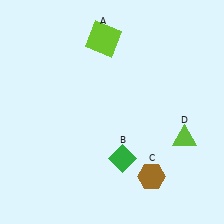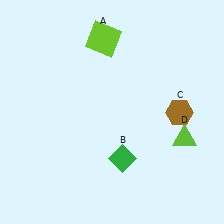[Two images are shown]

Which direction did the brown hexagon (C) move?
The brown hexagon (C) moved up.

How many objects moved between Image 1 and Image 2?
1 object moved between the two images.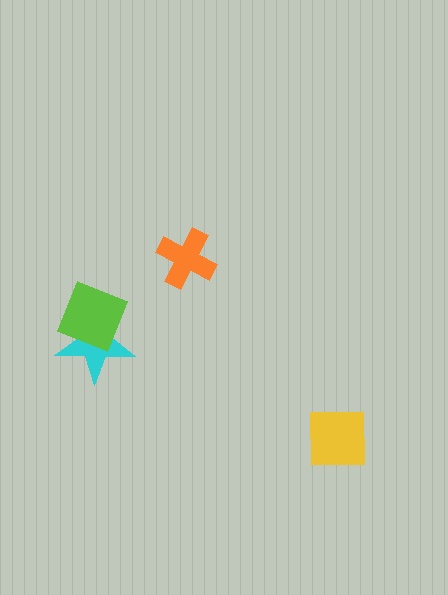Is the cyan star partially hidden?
Yes, it is partially covered by another shape.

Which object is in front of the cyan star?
The lime diamond is in front of the cyan star.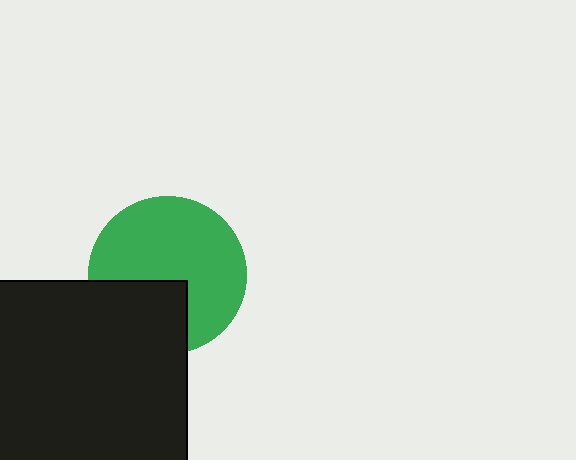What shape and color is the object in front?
The object in front is a black square.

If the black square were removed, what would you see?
You would see the complete green circle.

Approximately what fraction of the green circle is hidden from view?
Roughly 31% of the green circle is hidden behind the black square.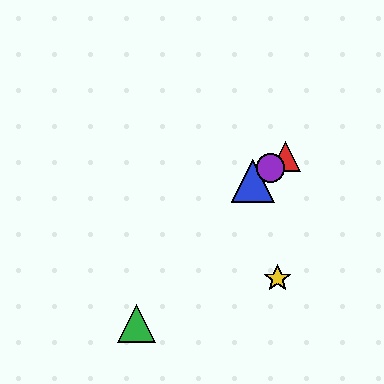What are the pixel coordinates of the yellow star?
The yellow star is at (277, 278).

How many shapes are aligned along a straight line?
3 shapes (the red triangle, the blue triangle, the purple circle) are aligned along a straight line.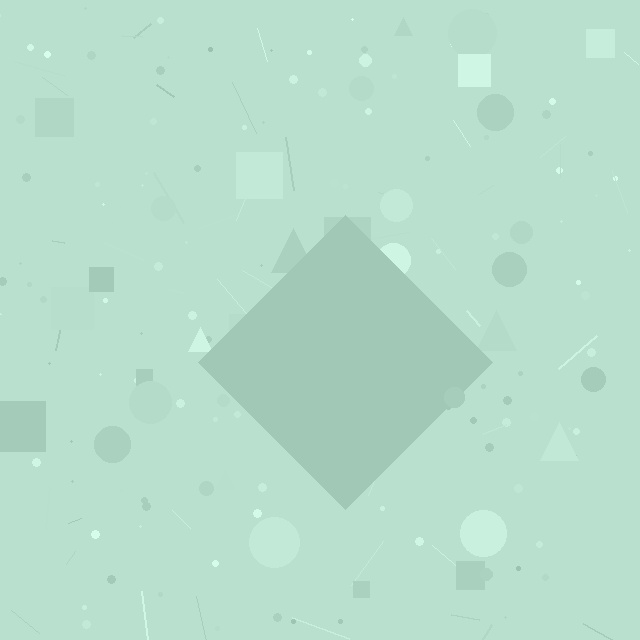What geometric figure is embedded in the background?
A diamond is embedded in the background.